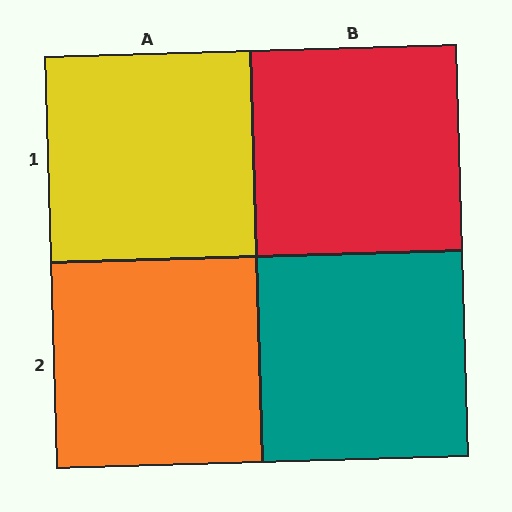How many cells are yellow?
1 cell is yellow.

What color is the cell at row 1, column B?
Red.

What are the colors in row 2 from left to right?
Orange, teal.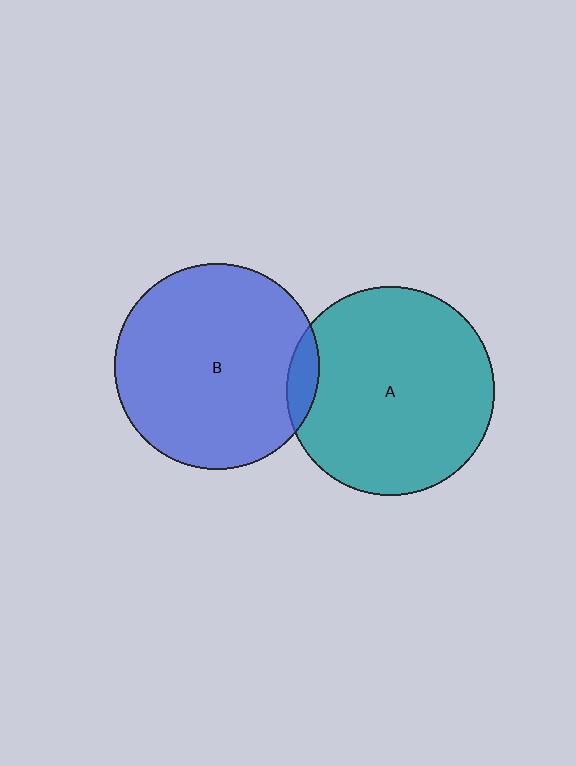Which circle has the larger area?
Circle A (teal).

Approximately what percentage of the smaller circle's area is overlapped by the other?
Approximately 5%.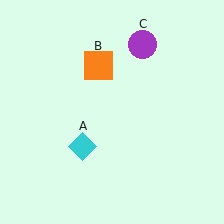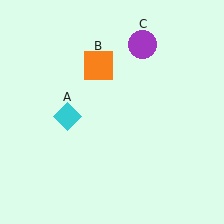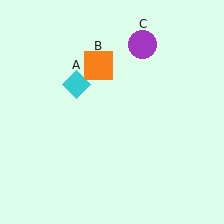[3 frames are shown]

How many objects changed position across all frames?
1 object changed position: cyan diamond (object A).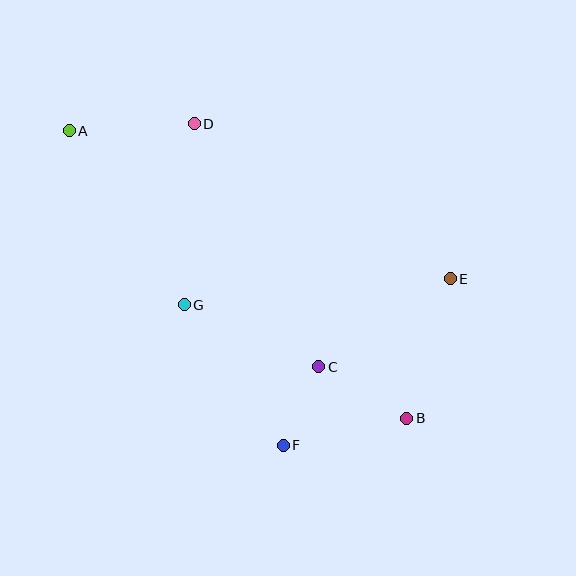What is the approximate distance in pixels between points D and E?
The distance between D and E is approximately 299 pixels.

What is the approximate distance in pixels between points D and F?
The distance between D and F is approximately 333 pixels.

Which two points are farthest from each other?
Points A and B are farthest from each other.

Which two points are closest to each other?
Points C and F are closest to each other.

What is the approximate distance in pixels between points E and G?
The distance between E and G is approximately 268 pixels.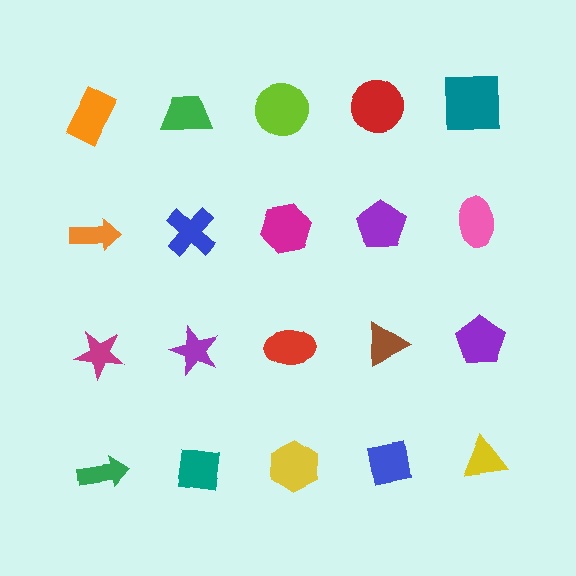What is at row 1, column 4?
A red circle.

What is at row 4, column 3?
A yellow hexagon.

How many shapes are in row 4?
5 shapes.